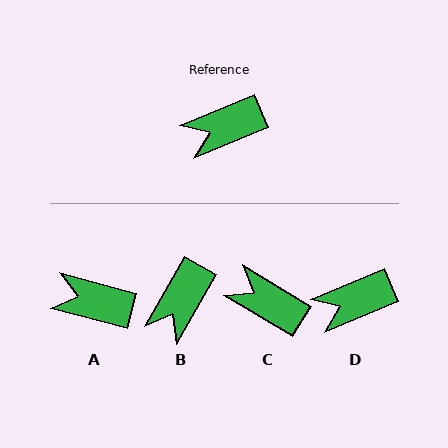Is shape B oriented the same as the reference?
No, it is off by about 38 degrees.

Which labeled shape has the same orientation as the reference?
D.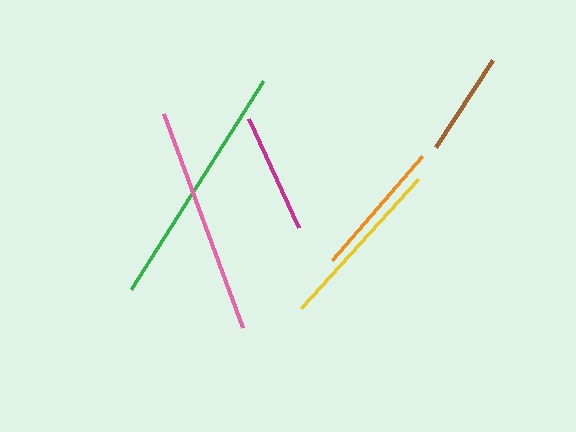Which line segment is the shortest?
The brown line is the shortest at approximately 105 pixels.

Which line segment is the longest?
The green line is the longest at approximately 246 pixels.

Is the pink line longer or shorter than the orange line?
The pink line is longer than the orange line.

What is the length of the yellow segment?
The yellow segment is approximately 175 pixels long.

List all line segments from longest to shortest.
From longest to shortest: green, pink, yellow, orange, magenta, brown.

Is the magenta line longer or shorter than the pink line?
The pink line is longer than the magenta line.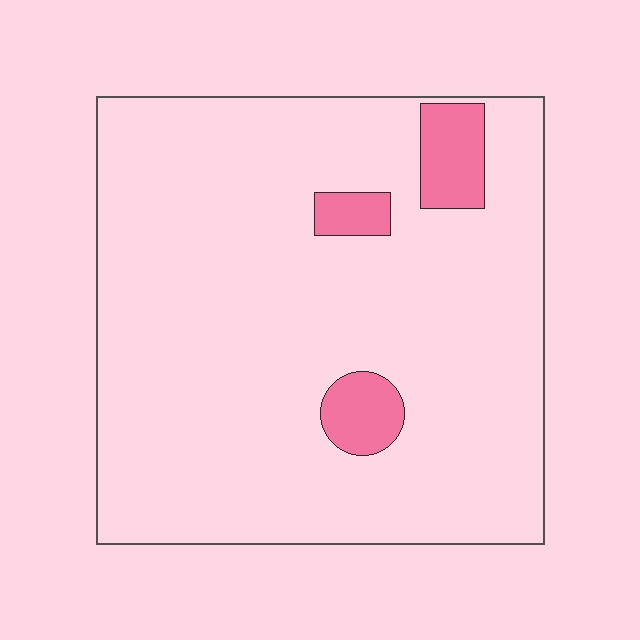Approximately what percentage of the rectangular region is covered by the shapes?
Approximately 10%.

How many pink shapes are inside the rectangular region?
3.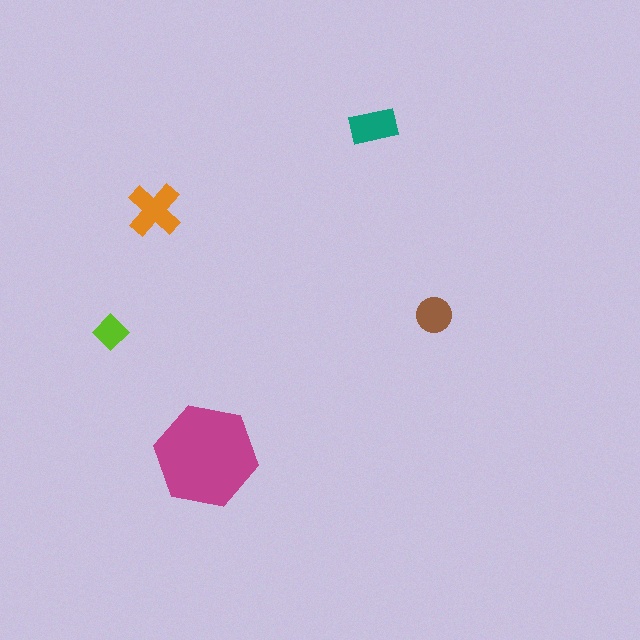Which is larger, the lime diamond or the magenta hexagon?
The magenta hexagon.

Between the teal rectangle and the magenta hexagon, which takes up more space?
The magenta hexagon.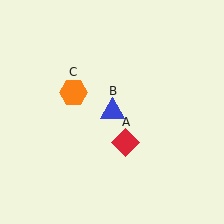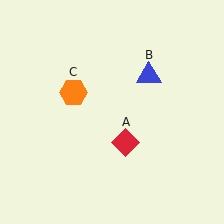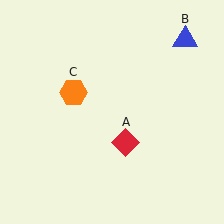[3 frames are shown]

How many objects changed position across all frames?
1 object changed position: blue triangle (object B).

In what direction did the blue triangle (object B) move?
The blue triangle (object B) moved up and to the right.